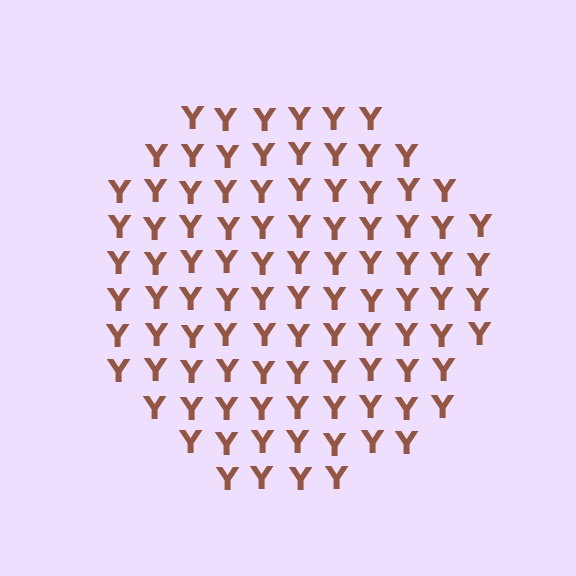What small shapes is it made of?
It is made of small letter Y's.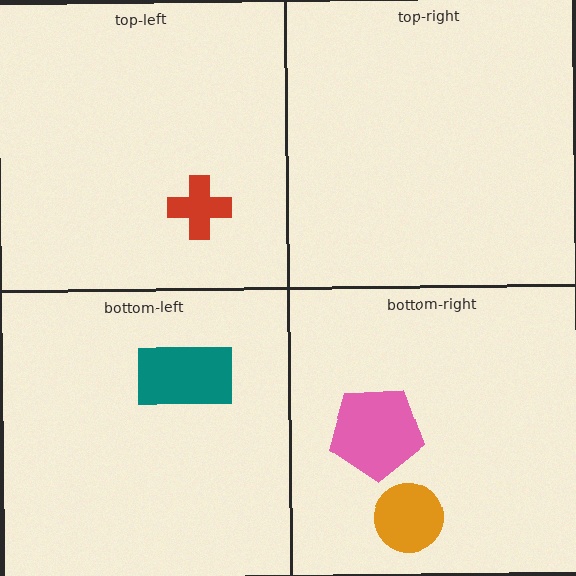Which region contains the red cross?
The top-left region.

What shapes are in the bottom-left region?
The teal rectangle.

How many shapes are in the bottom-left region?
1.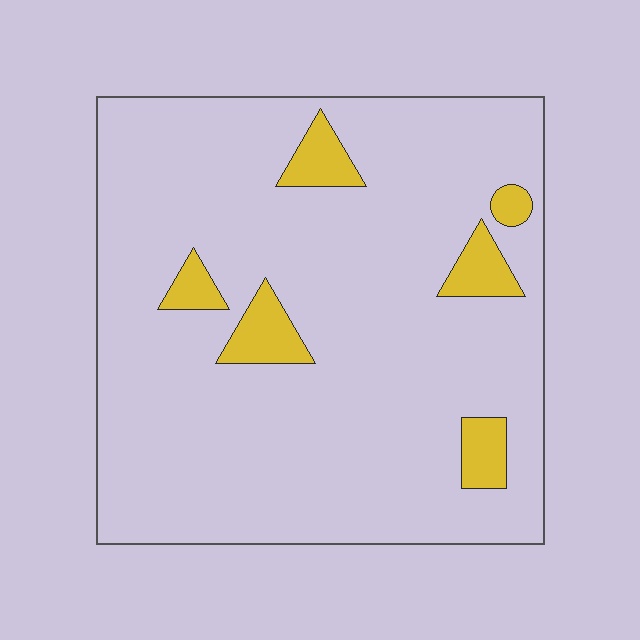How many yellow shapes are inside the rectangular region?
6.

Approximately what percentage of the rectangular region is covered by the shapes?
Approximately 10%.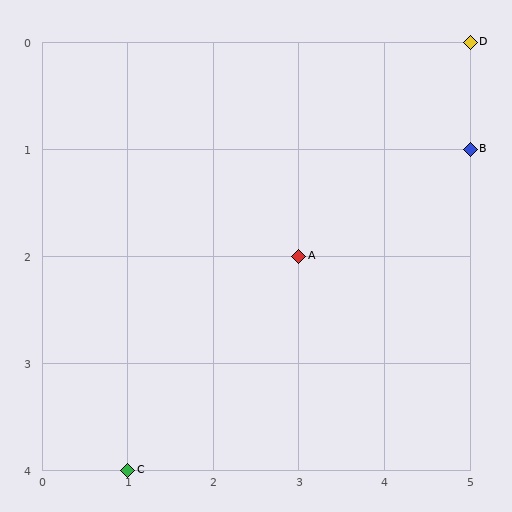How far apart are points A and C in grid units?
Points A and C are 2 columns and 2 rows apart (about 2.8 grid units diagonally).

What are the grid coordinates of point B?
Point B is at grid coordinates (5, 1).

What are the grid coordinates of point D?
Point D is at grid coordinates (5, 0).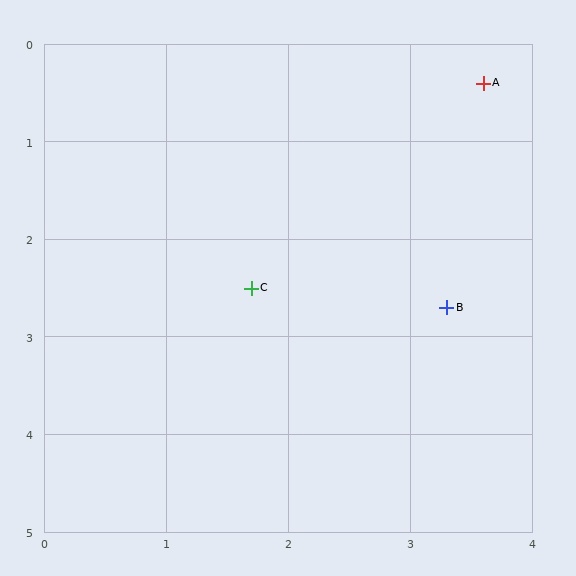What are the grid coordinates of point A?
Point A is at approximately (3.6, 0.4).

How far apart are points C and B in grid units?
Points C and B are about 1.6 grid units apart.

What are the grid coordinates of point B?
Point B is at approximately (3.3, 2.7).